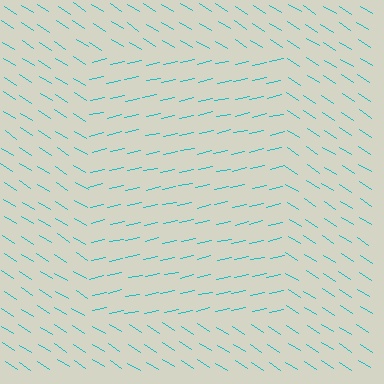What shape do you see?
I see a rectangle.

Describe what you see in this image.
The image is filled with small cyan line segments. A rectangle region in the image has lines oriented differently from the surrounding lines, creating a visible texture boundary.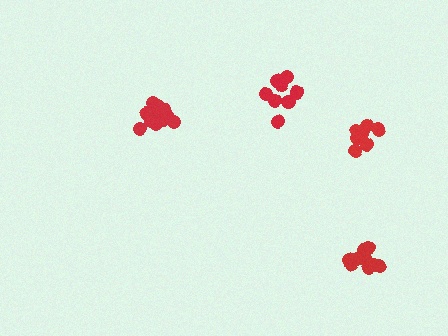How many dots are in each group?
Group 1: 14 dots, Group 2: 9 dots, Group 3: 8 dots, Group 4: 9 dots (40 total).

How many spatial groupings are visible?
There are 4 spatial groupings.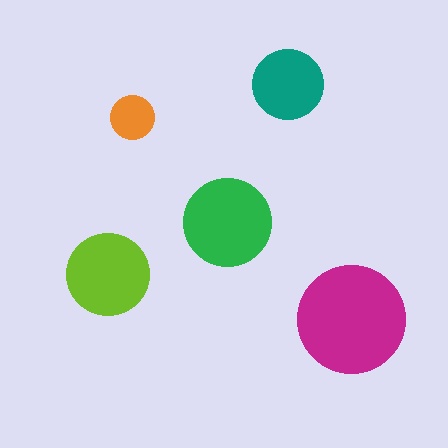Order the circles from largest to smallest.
the magenta one, the green one, the lime one, the teal one, the orange one.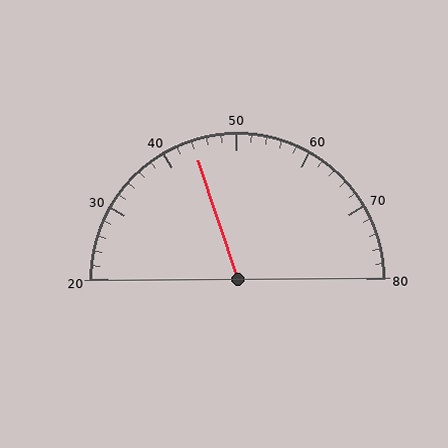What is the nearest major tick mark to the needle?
The nearest major tick mark is 40.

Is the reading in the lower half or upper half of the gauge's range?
The reading is in the lower half of the range (20 to 80).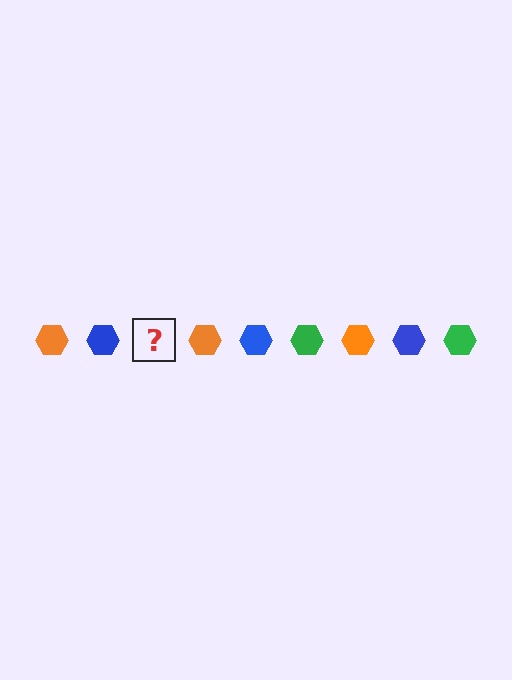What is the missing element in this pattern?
The missing element is a green hexagon.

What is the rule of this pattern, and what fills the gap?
The rule is that the pattern cycles through orange, blue, green hexagons. The gap should be filled with a green hexagon.